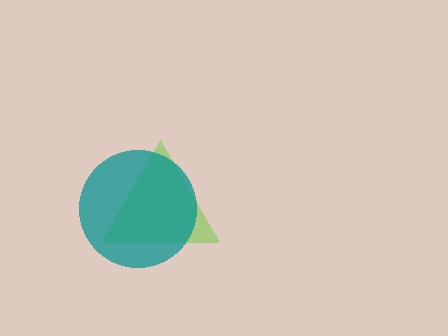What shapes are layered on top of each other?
The layered shapes are: a lime triangle, a teal circle.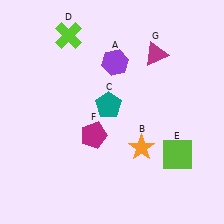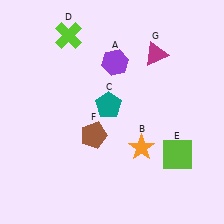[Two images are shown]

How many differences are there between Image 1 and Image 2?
There is 1 difference between the two images.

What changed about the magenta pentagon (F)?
In Image 1, F is magenta. In Image 2, it changed to brown.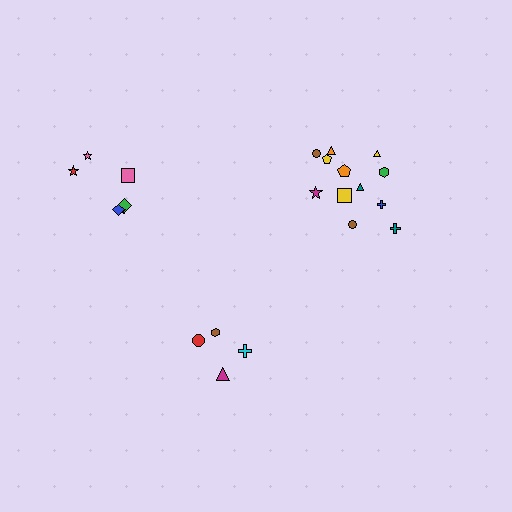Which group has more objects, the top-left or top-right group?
The top-right group.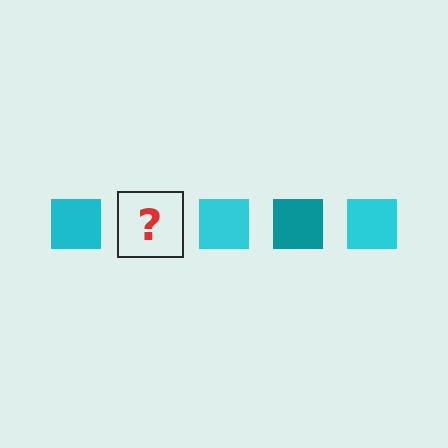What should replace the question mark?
The question mark should be replaced with a teal square.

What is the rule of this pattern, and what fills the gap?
The rule is that the pattern cycles through cyan, teal squares. The gap should be filled with a teal square.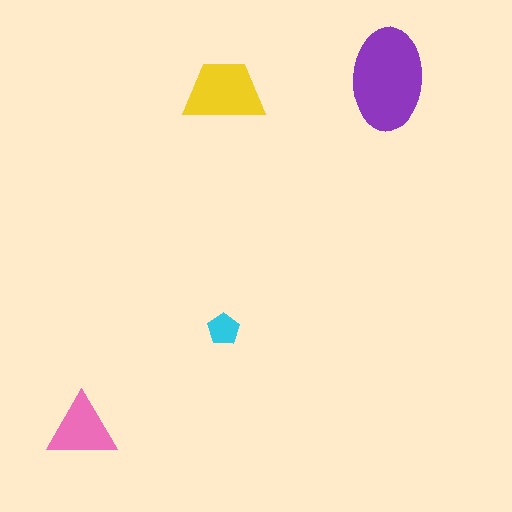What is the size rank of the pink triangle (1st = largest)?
3rd.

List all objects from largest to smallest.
The purple ellipse, the yellow trapezoid, the pink triangle, the cyan pentagon.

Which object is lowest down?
The pink triangle is bottommost.